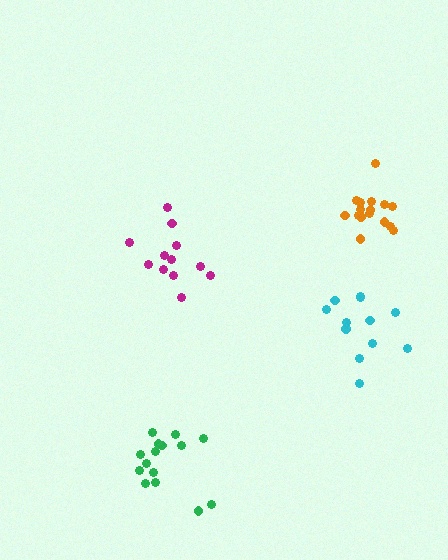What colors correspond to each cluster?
The clusters are colored: green, orange, magenta, cyan.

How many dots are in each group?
Group 1: 15 dots, Group 2: 16 dots, Group 3: 12 dots, Group 4: 12 dots (55 total).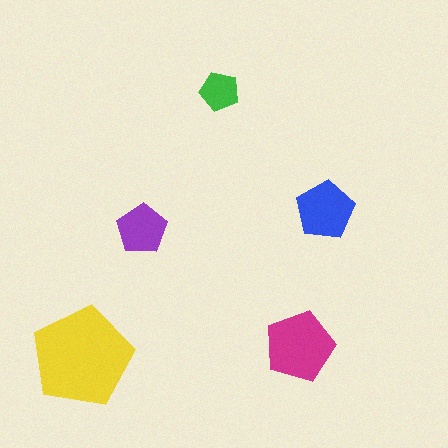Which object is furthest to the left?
The yellow pentagon is leftmost.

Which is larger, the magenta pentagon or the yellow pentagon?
The yellow one.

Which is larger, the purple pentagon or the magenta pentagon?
The magenta one.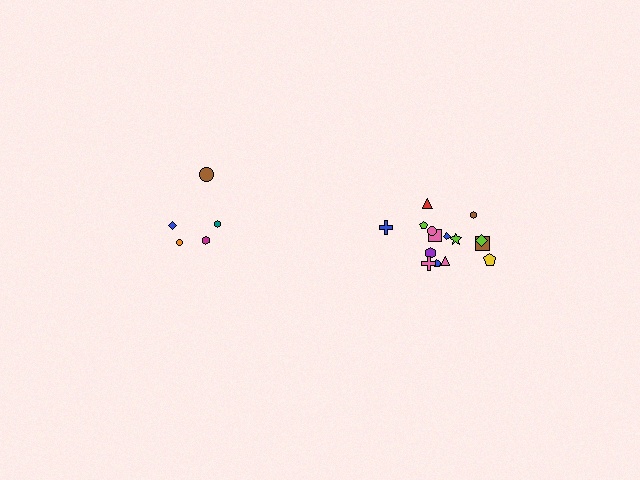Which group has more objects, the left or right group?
The right group.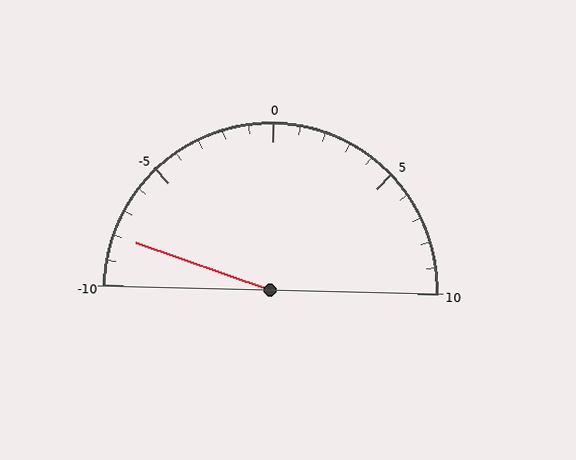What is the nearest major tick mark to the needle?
The nearest major tick mark is -10.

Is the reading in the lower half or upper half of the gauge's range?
The reading is in the lower half of the range (-10 to 10).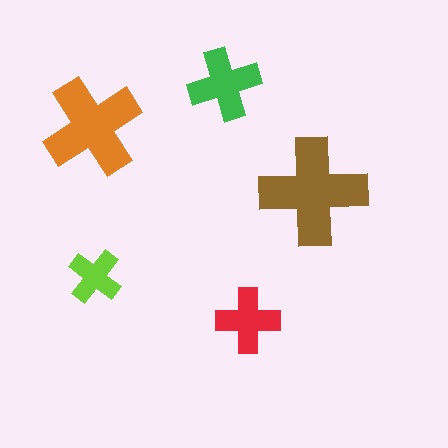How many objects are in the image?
There are 5 objects in the image.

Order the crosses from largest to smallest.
the brown one, the orange one, the green one, the red one, the lime one.